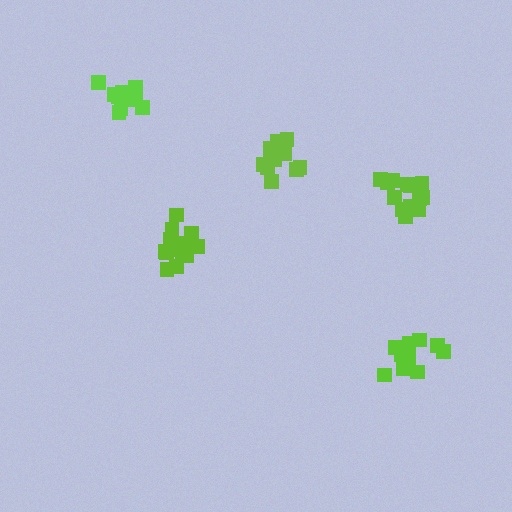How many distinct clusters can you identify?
There are 5 distinct clusters.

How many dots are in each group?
Group 1: 11 dots, Group 2: 11 dots, Group 3: 17 dots, Group 4: 13 dots, Group 5: 13 dots (65 total).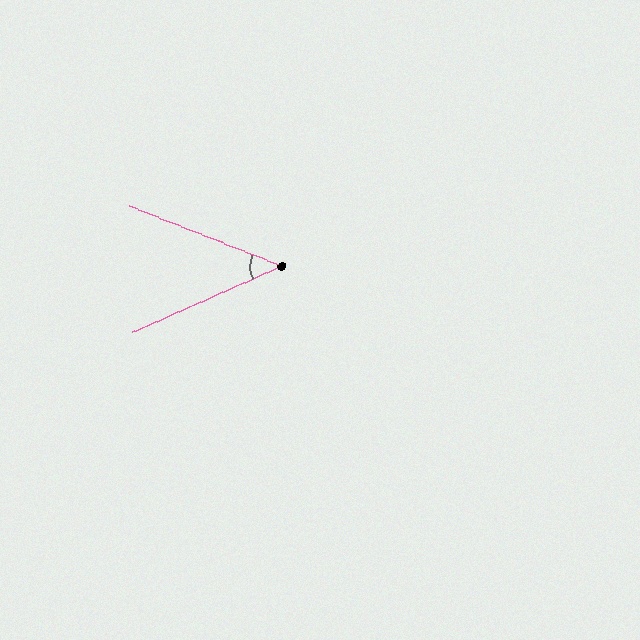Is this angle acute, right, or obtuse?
It is acute.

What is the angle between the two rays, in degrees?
Approximately 45 degrees.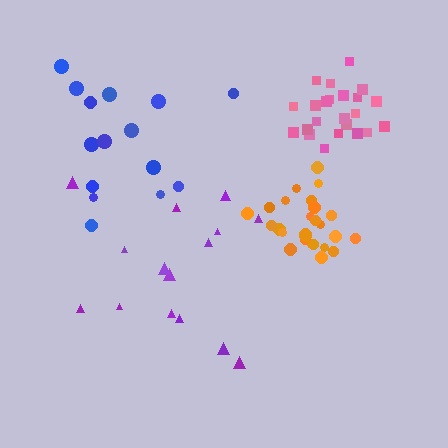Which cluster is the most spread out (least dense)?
Purple.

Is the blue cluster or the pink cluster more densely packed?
Pink.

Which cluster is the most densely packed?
Orange.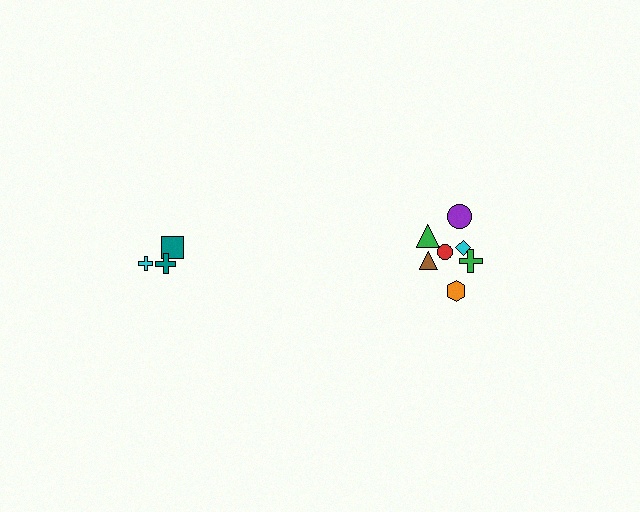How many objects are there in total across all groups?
There are 10 objects.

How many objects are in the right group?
There are 7 objects.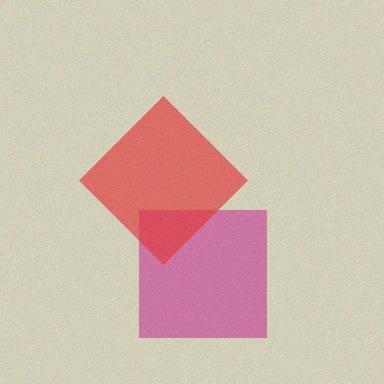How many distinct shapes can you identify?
There are 2 distinct shapes: a magenta square, a red diamond.